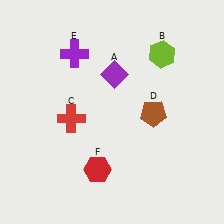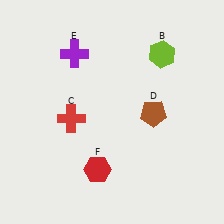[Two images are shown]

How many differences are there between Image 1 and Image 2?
There is 1 difference between the two images.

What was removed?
The purple diamond (A) was removed in Image 2.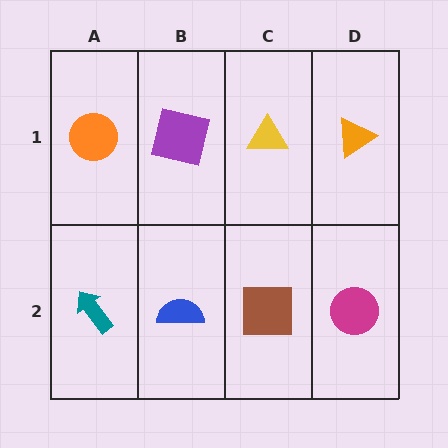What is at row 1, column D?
An orange triangle.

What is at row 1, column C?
A yellow triangle.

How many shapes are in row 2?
4 shapes.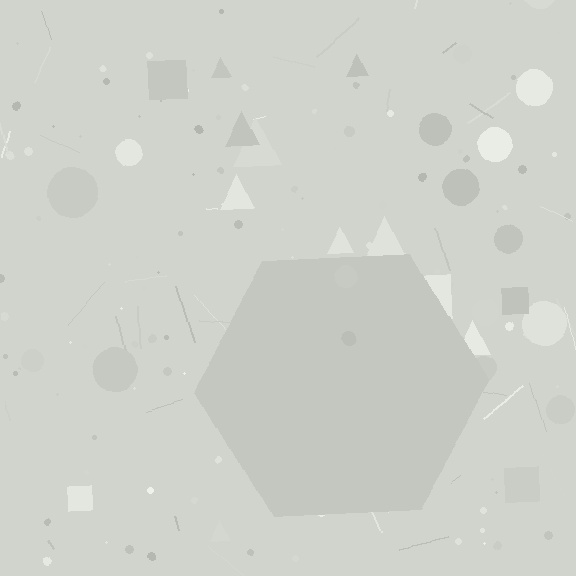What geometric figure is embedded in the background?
A hexagon is embedded in the background.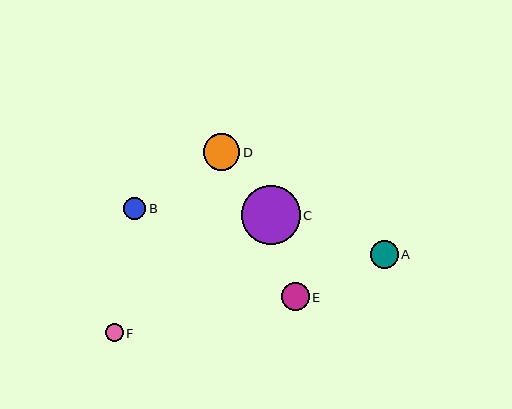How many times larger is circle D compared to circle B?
Circle D is approximately 1.6 times the size of circle B.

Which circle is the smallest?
Circle F is the smallest with a size of approximately 18 pixels.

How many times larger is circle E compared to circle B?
Circle E is approximately 1.3 times the size of circle B.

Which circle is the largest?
Circle C is the largest with a size of approximately 59 pixels.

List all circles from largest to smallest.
From largest to smallest: C, D, E, A, B, F.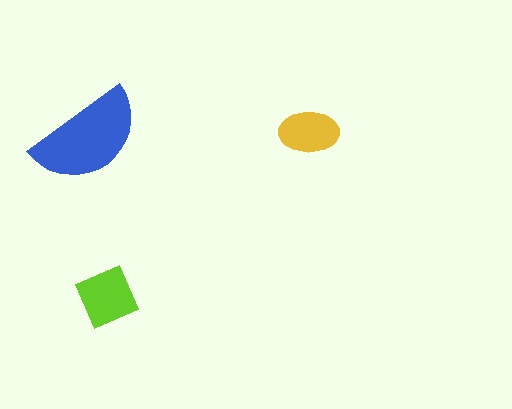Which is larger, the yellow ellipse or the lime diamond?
The lime diamond.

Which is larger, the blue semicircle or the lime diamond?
The blue semicircle.